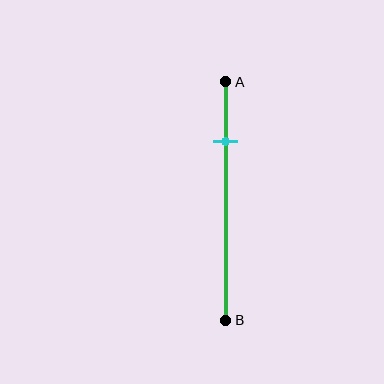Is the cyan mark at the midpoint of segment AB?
No, the mark is at about 25% from A, not at the 50% midpoint.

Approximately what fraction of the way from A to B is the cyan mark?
The cyan mark is approximately 25% of the way from A to B.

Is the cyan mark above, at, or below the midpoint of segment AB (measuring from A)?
The cyan mark is above the midpoint of segment AB.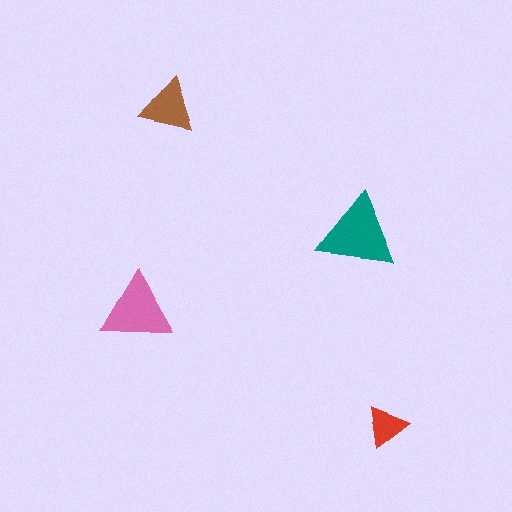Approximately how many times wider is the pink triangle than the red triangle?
About 1.5 times wider.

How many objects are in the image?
There are 4 objects in the image.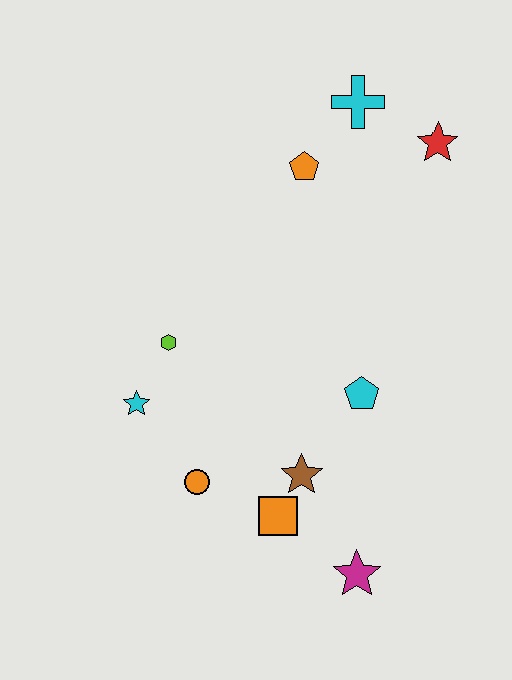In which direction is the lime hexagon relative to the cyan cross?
The lime hexagon is below the cyan cross.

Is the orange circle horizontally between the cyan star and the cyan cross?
Yes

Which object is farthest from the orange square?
The cyan cross is farthest from the orange square.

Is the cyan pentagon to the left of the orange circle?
No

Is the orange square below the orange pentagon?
Yes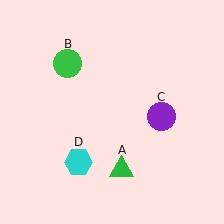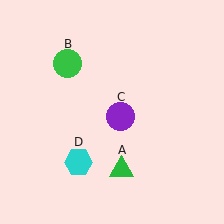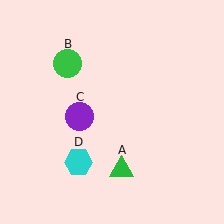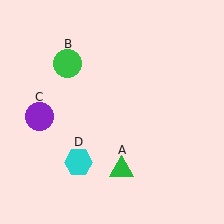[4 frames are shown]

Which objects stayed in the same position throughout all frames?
Green triangle (object A) and green circle (object B) and cyan hexagon (object D) remained stationary.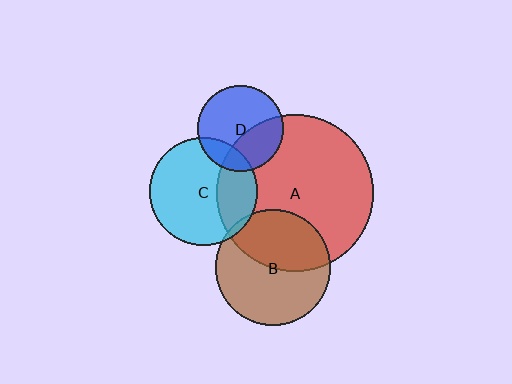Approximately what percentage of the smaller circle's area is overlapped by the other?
Approximately 20%.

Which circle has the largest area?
Circle A (red).